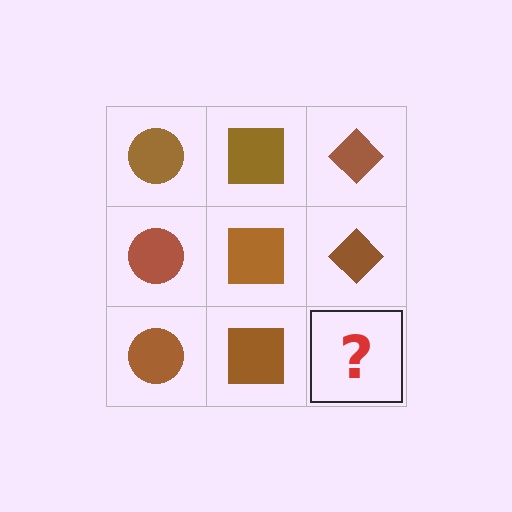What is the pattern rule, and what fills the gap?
The rule is that each column has a consistent shape. The gap should be filled with a brown diamond.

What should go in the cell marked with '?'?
The missing cell should contain a brown diamond.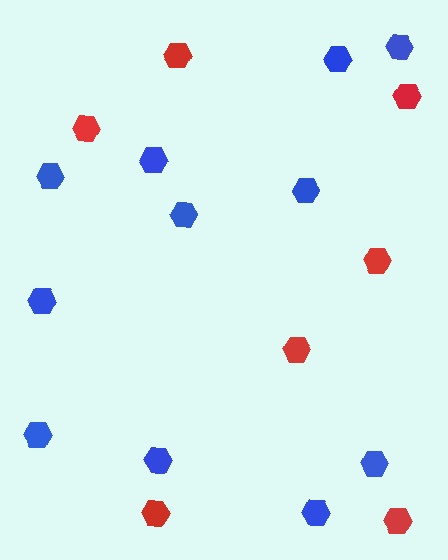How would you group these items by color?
There are 2 groups: one group of blue hexagons (11) and one group of red hexagons (7).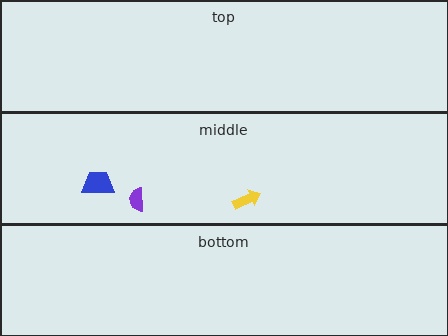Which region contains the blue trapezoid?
The middle region.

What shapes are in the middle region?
The blue trapezoid, the purple semicircle, the yellow arrow.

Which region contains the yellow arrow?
The middle region.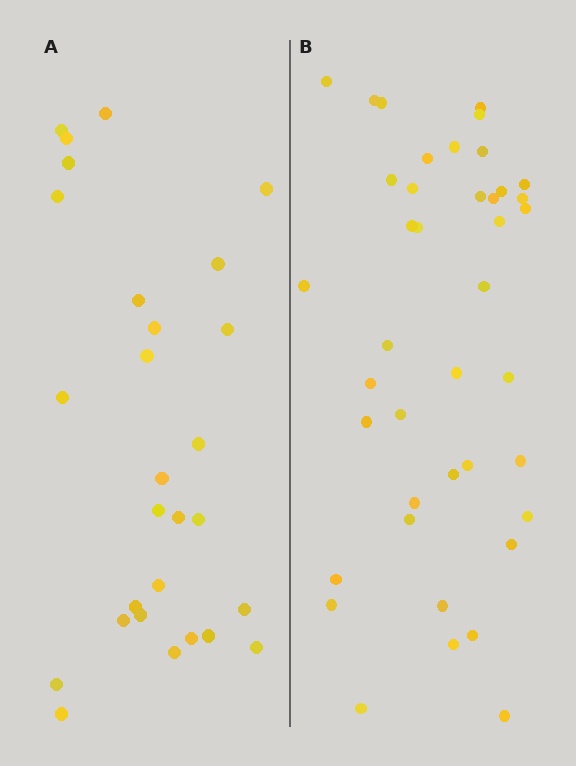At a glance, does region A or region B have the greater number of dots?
Region B (the right region) has more dots.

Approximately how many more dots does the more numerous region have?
Region B has approximately 15 more dots than region A.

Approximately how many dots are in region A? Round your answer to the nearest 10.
About 30 dots. (The exact count is 28, which rounds to 30.)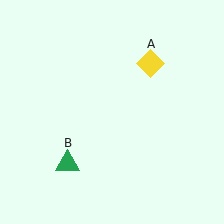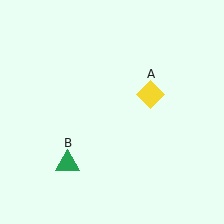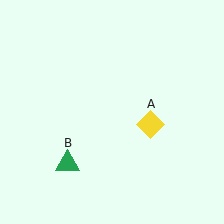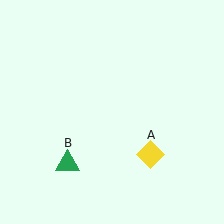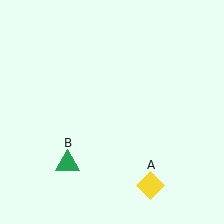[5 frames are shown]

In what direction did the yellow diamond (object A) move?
The yellow diamond (object A) moved down.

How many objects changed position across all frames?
1 object changed position: yellow diamond (object A).